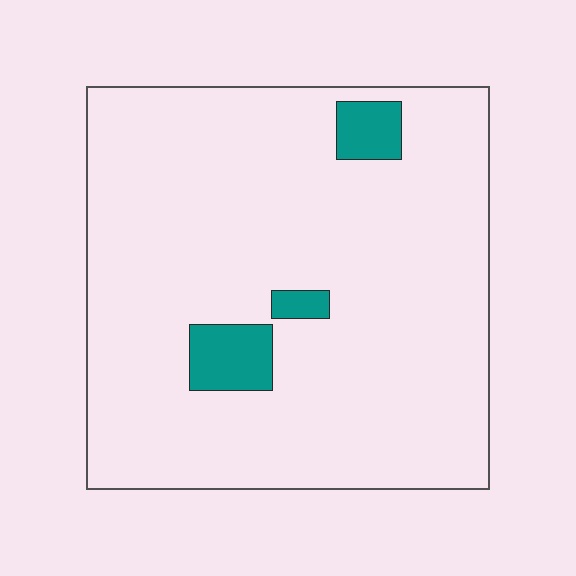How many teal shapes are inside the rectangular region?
3.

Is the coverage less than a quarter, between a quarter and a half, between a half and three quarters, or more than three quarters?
Less than a quarter.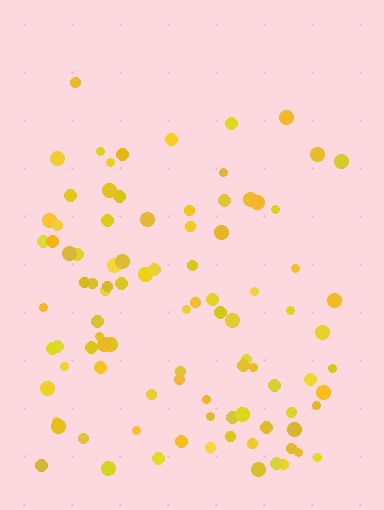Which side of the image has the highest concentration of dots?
The bottom.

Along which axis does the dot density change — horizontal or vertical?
Vertical.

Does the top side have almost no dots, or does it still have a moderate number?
Still a moderate number, just noticeably fewer than the bottom.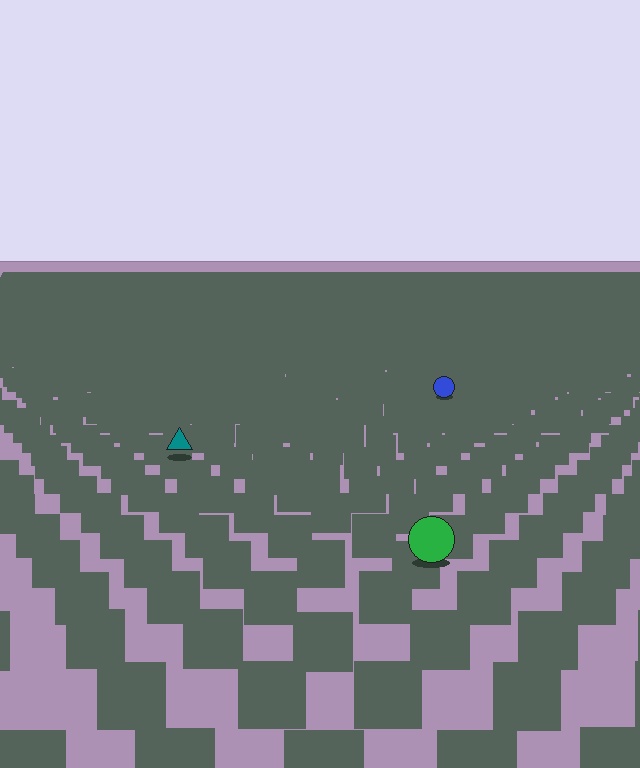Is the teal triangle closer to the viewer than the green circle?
No. The green circle is closer — you can tell from the texture gradient: the ground texture is coarser near it.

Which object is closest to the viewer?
The green circle is closest. The texture marks near it are larger and more spread out.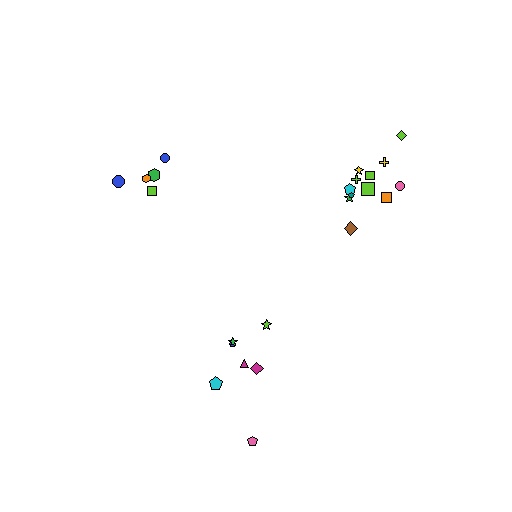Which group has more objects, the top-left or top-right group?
The top-right group.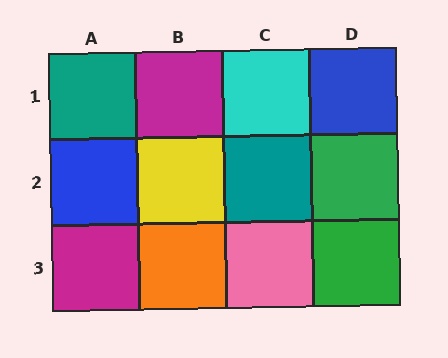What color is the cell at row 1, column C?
Cyan.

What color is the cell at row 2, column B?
Yellow.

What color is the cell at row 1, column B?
Magenta.